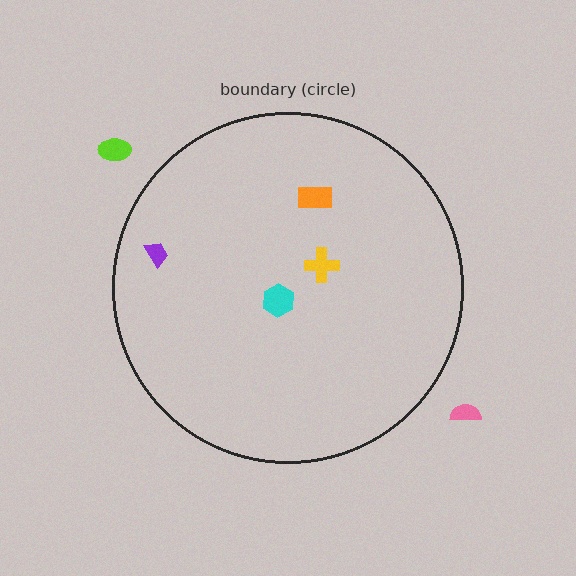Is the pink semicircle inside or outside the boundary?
Outside.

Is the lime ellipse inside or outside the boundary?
Outside.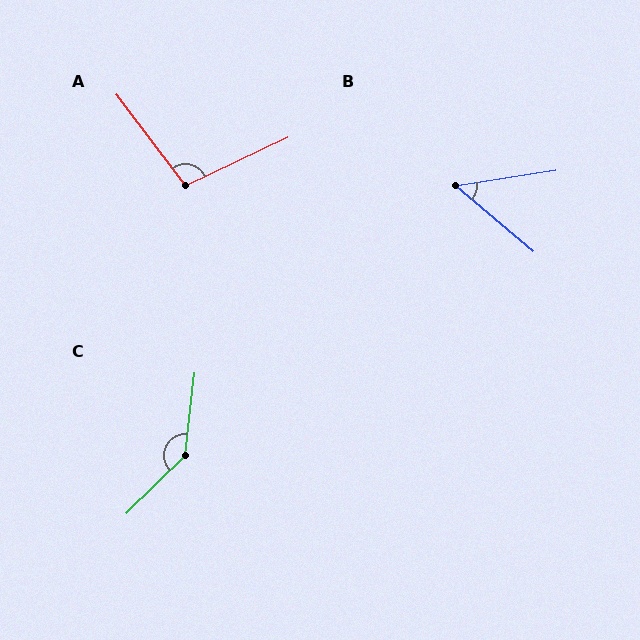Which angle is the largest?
C, at approximately 141 degrees.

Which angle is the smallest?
B, at approximately 49 degrees.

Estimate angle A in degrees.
Approximately 102 degrees.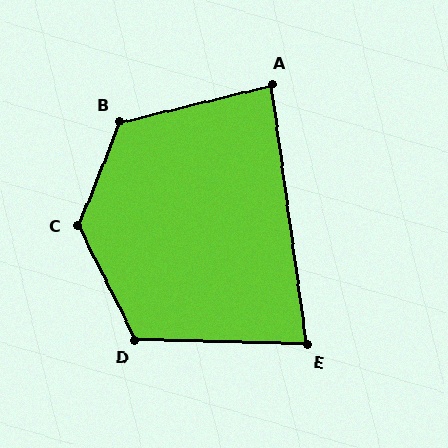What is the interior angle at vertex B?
Approximately 125 degrees (obtuse).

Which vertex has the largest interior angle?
C, at approximately 132 degrees.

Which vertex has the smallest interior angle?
E, at approximately 81 degrees.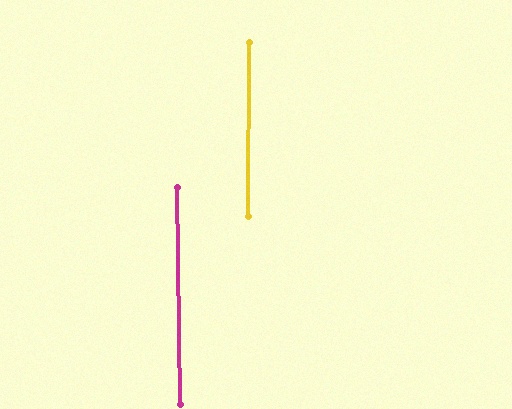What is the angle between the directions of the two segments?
Approximately 1 degree.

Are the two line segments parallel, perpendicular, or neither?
Parallel — their directions differ by only 1.1°.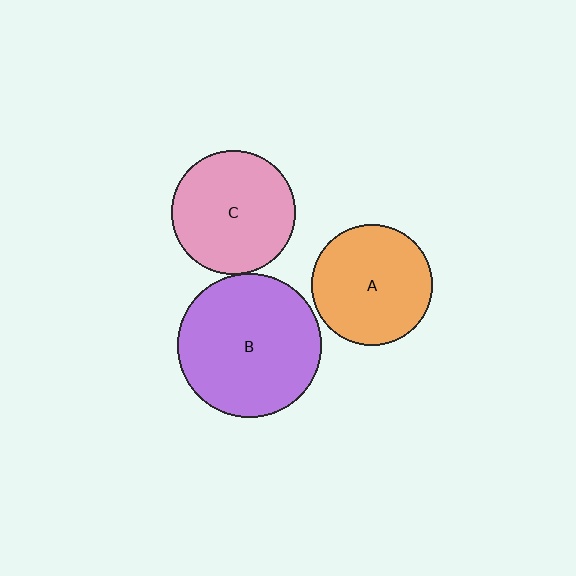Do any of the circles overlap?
No, none of the circles overlap.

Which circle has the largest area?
Circle B (purple).